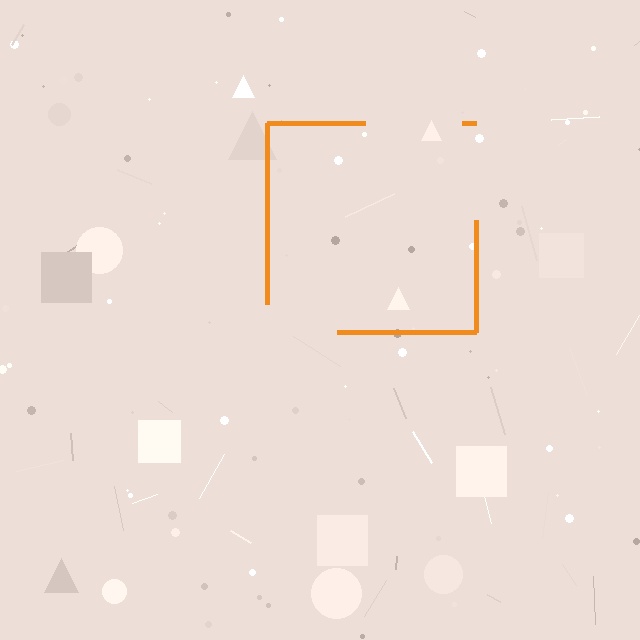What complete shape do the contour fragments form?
The contour fragments form a square.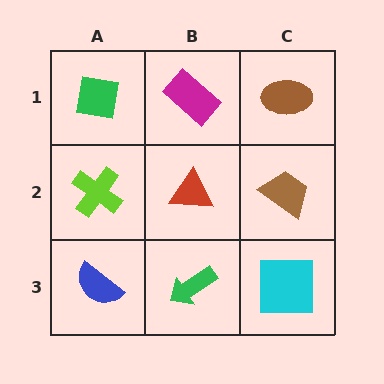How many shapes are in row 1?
3 shapes.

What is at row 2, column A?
A lime cross.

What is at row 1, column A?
A green square.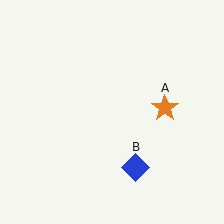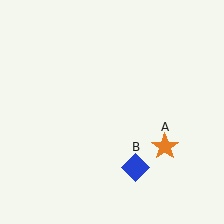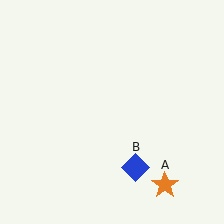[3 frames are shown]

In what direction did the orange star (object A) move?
The orange star (object A) moved down.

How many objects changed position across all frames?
1 object changed position: orange star (object A).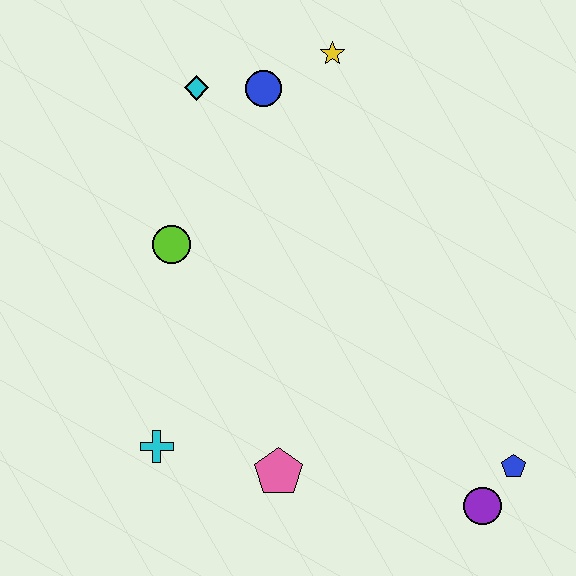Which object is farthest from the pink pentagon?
The yellow star is farthest from the pink pentagon.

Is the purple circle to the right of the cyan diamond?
Yes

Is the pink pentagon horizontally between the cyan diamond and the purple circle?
Yes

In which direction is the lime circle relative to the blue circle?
The lime circle is below the blue circle.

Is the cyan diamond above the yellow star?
No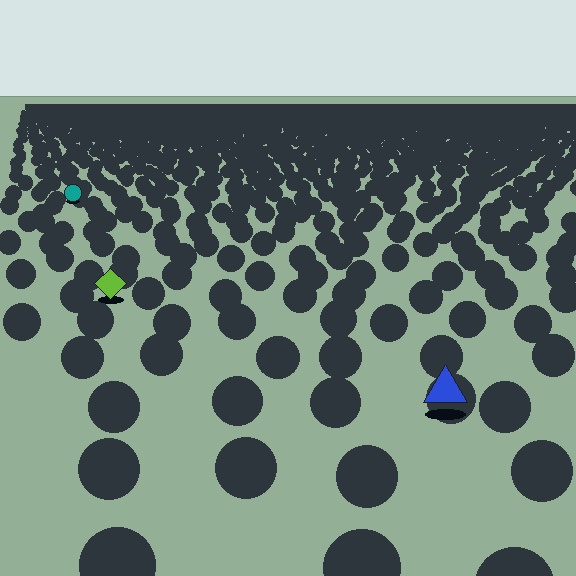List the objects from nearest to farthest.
From nearest to farthest: the blue triangle, the lime diamond, the teal circle.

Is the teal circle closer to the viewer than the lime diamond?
No. The lime diamond is closer — you can tell from the texture gradient: the ground texture is coarser near it.